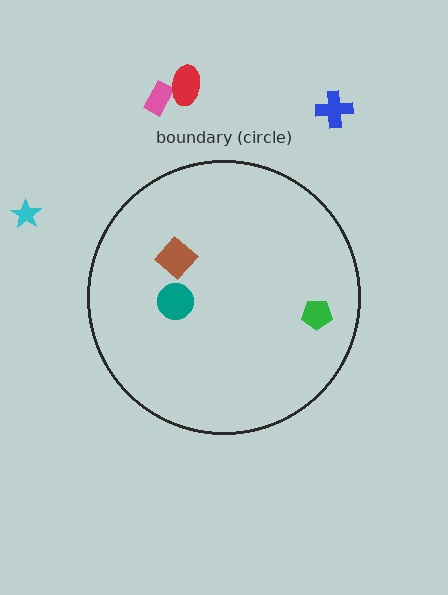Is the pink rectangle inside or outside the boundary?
Outside.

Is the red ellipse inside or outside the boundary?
Outside.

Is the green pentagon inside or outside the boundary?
Inside.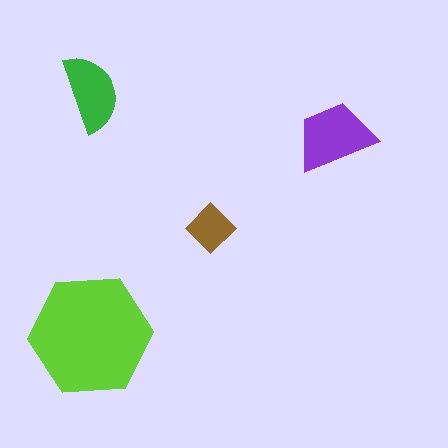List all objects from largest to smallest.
The lime hexagon, the purple trapezoid, the green semicircle, the brown diamond.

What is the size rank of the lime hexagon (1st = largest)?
1st.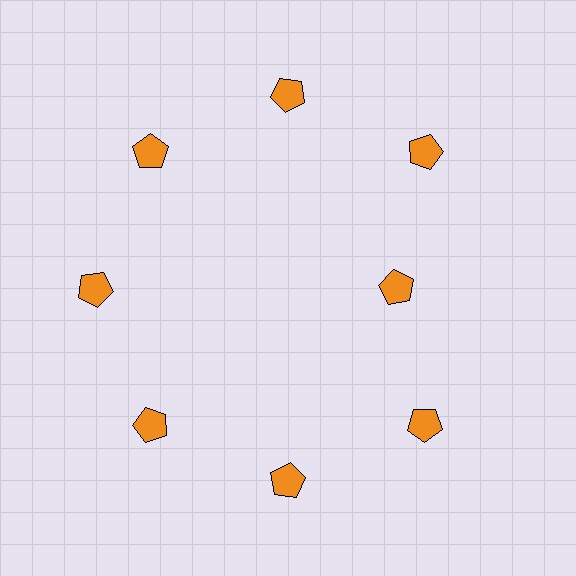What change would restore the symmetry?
The symmetry would be restored by moving it outward, back onto the ring so that all 8 pentagons sit at equal angles and equal distance from the center.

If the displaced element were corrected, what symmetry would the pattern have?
It would have 8-fold rotational symmetry — the pattern would map onto itself every 45 degrees.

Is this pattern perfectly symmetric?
No. The 8 orange pentagons are arranged in a ring, but one element near the 3 o'clock position is pulled inward toward the center, breaking the 8-fold rotational symmetry.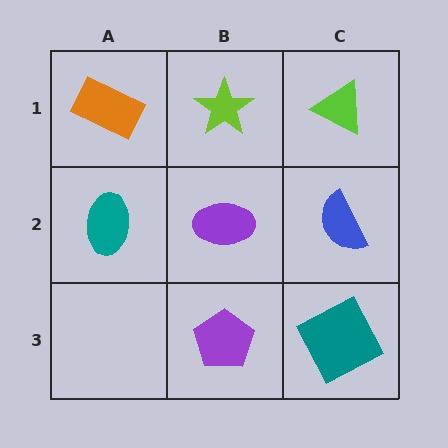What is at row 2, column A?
A teal ellipse.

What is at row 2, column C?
A blue semicircle.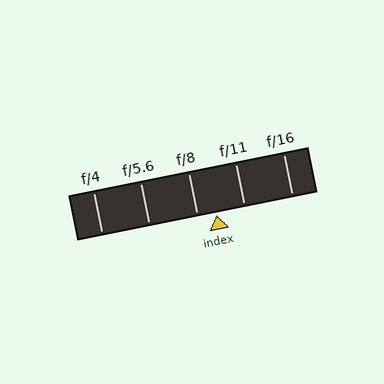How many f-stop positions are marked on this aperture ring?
There are 5 f-stop positions marked.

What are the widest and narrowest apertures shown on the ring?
The widest aperture shown is f/4 and the narrowest is f/16.